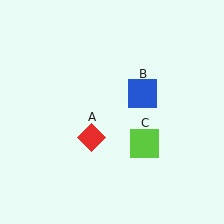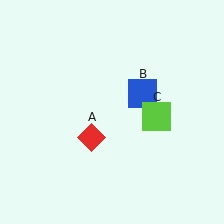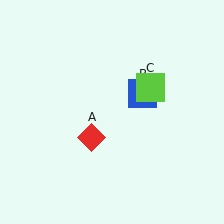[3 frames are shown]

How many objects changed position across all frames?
1 object changed position: lime square (object C).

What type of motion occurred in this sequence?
The lime square (object C) rotated counterclockwise around the center of the scene.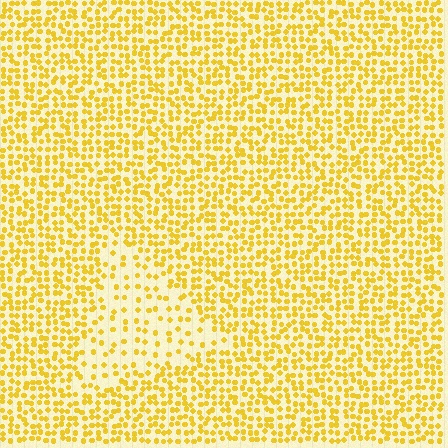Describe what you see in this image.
The image contains small yellow elements arranged at two different densities. A triangle-shaped region is visible where the elements are less densely packed than the surrounding area.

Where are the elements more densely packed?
The elements are more densely packed outside the triangle boundary.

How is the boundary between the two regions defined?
The boundary is defined by a change in element density (approximately 2.2x ratio). All elements are the same color, size, and shape.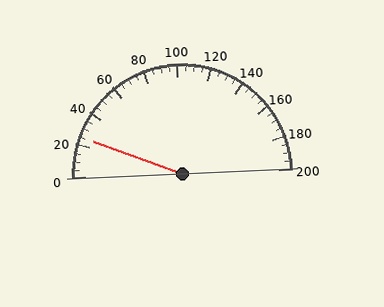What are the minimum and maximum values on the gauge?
The gauge ranges from 0 to 200.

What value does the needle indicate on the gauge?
The needle indicates approximately 25.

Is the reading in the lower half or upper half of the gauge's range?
The reading is in the lower half of the range (0 to 200).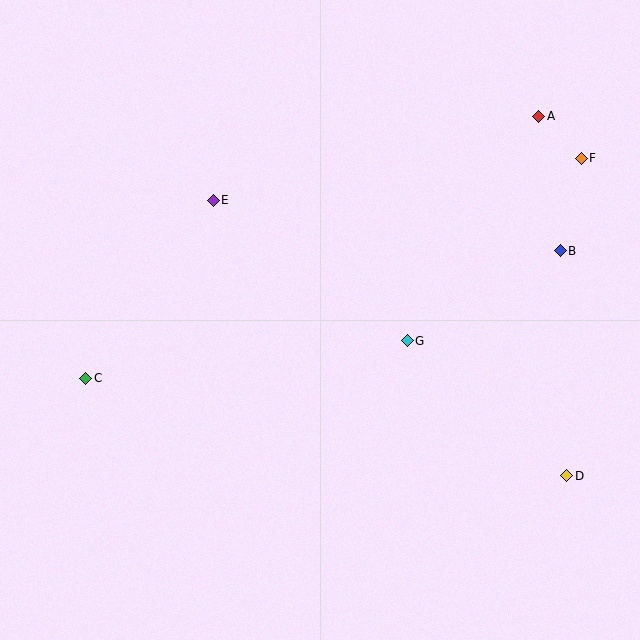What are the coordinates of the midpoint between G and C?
The midpoint between G and C is at (247, 360).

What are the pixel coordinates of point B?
Point B is at (560, 251).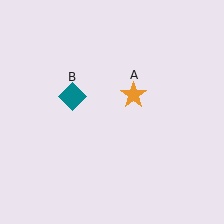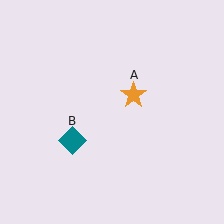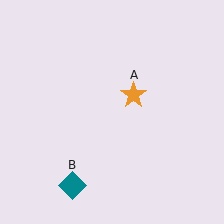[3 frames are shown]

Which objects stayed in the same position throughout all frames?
Orange star (object A) remained stationary.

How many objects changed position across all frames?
1 object changed position: teal diamond (object B).